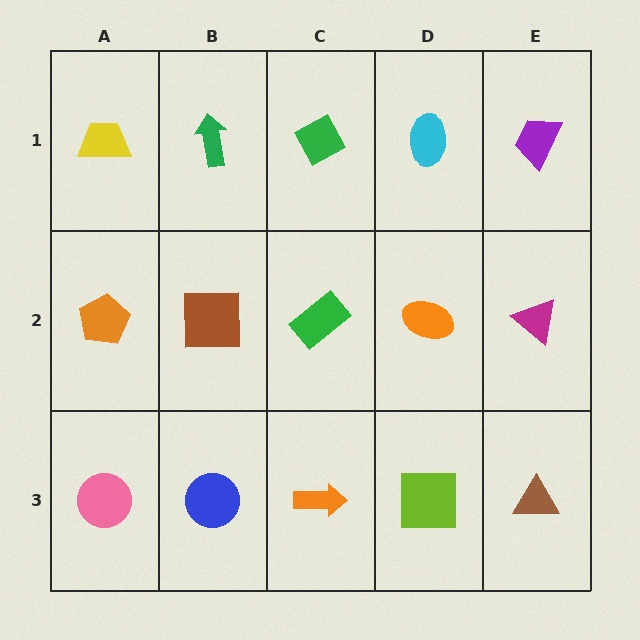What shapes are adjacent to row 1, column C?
A green rectangle (row 2, column C), a green arrow (row 1, column B), a cyan ellipse (row 1, column D).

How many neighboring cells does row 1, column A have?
2.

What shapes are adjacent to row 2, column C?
A green diamond (row 1, column C), an orange arrow (row 3, column C), a brown square (row 2, column B), an orange ellipse (row 2, column D).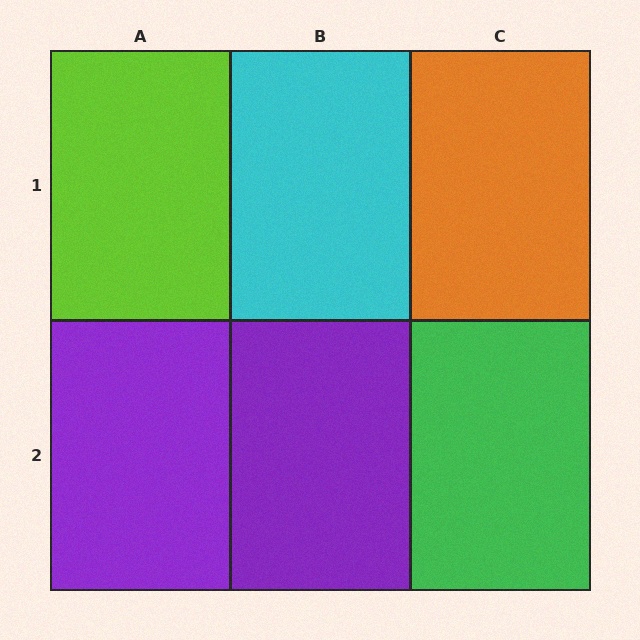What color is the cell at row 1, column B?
Cyan.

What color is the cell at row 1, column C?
Orange.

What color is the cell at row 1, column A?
Lime.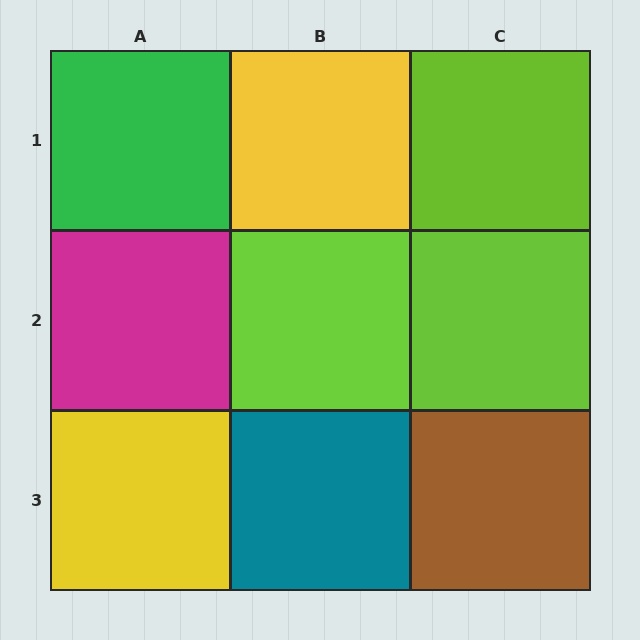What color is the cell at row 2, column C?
Lime.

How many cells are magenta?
1 cell is magenta.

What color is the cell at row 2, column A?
Magenta.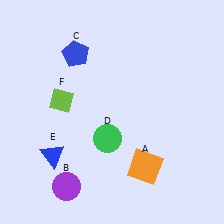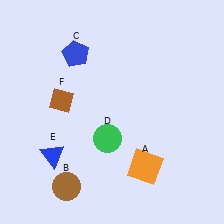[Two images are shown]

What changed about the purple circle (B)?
In Image 1, B is purple. In Image 2, it changed to brown.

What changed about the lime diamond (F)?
In Image 1, F is lime. In Image 2, it changed to brown.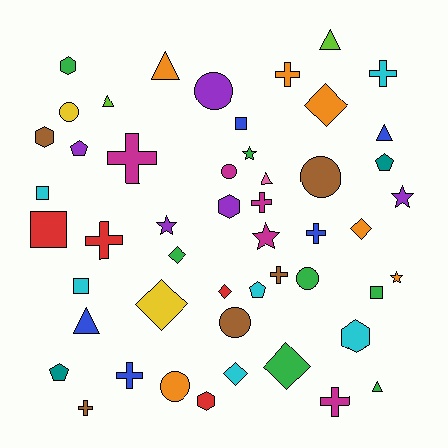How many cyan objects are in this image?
There are 6 cyan objects.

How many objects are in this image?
There are 50 objects.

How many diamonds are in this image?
There are 7 diamonds.